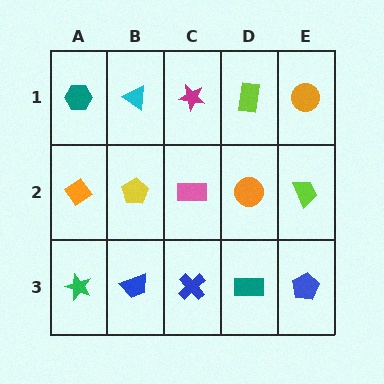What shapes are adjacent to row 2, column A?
A teal hexagon (row 1, column A), a green star (row 3, column A), a yellow pentagon (row 2, column B).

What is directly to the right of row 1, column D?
An orange circle.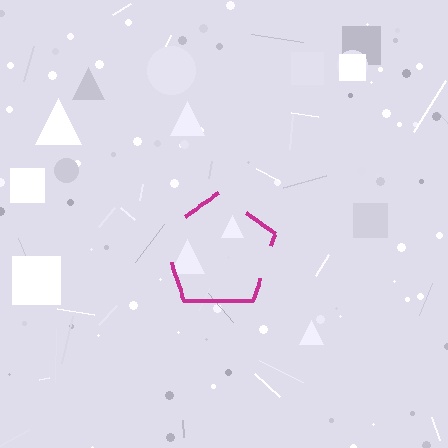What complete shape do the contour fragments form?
The contour fragments form a pentagon.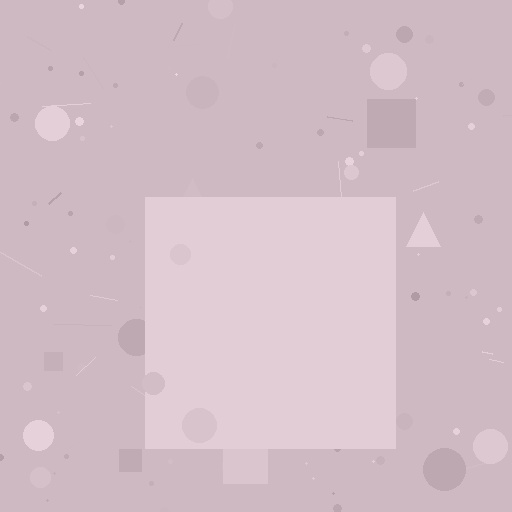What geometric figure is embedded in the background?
A square is embedded in the background.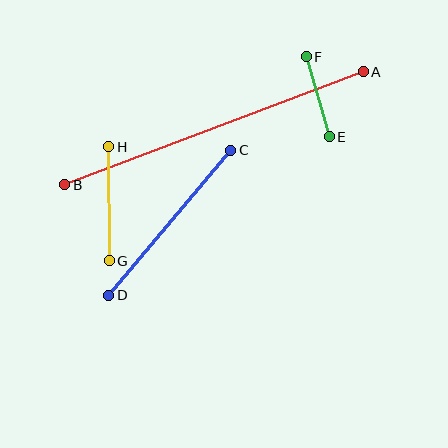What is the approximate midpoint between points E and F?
The midpoint is at approximately (318, 97) pixels.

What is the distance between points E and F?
The distance is approximately 83 pixels.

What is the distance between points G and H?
The distance is approximately 114 pixels.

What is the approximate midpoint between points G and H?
The midpoint is at approximately (109, 204) pixels.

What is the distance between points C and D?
The distance is approximately 190 pixels.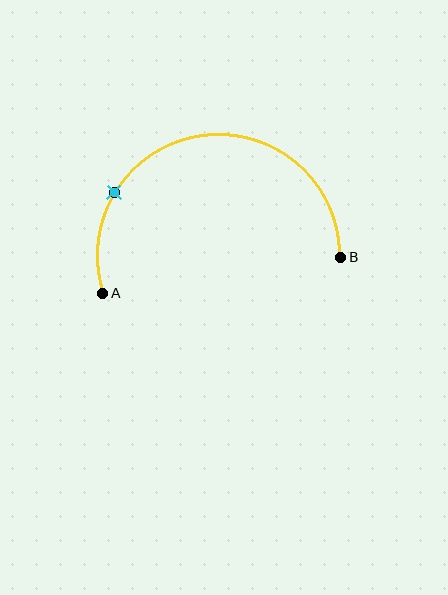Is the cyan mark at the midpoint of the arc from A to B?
No. The cyan mark lies on the arc but is closer to endpoint A. The arc midpoint would be at the point on the curve equidistant along the arc from both A and B.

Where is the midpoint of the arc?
The arc midpoint is the point on the curve farthest from the straight line joining A and B. It sits above that line.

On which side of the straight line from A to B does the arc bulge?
The arc bulges above the straight line connecting A and B.